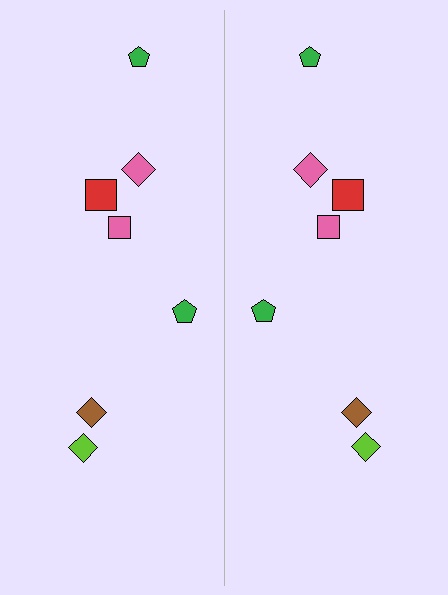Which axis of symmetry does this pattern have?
The pattern has a vertical axis of symmetry running through the center of the image.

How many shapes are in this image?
There are 14 shapes in this image.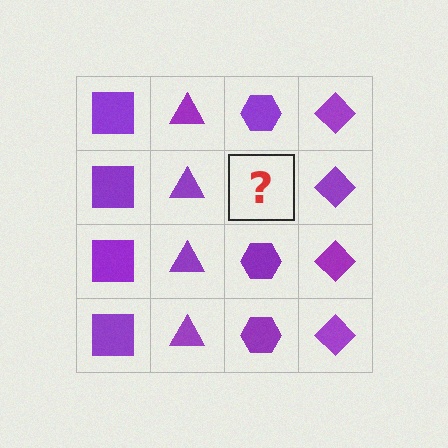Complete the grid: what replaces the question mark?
The question mark should be replaced with a purple hexagon.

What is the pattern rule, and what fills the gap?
The rule is that each column has a consistent shape. The gap should be filled with a purple hexagon.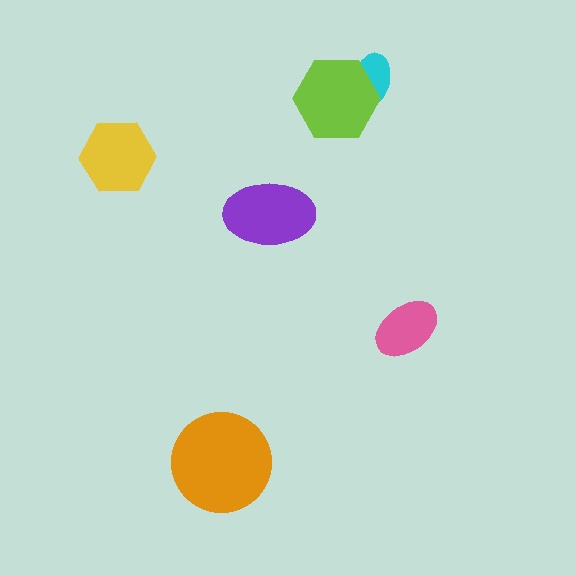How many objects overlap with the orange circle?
0 objects overlap with the orange circle.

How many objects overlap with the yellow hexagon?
0 objects overlap with the yellow hexagon.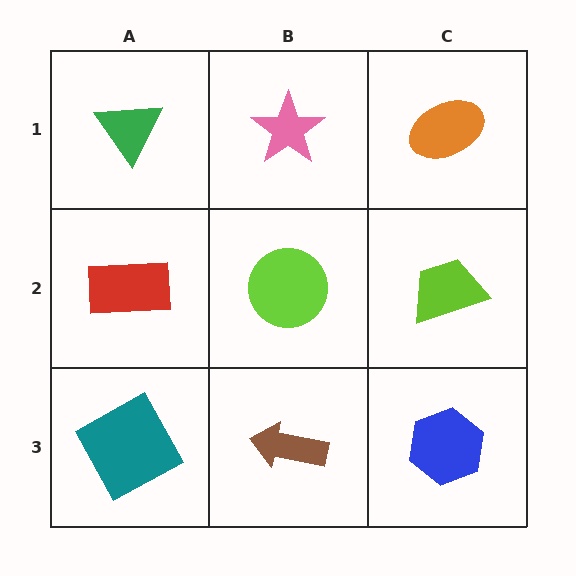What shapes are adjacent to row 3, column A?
A red rectangle (row 2, column A), a brown arrow (row 3, column B).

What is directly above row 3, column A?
A red rectangle.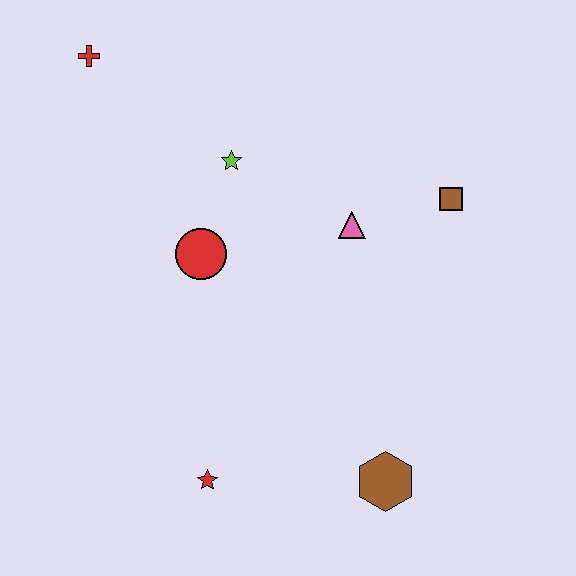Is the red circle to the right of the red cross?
Yes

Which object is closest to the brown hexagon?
The red star is closest to the brown hexagon.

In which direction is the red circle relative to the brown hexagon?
The red circle is above the brown hexagon.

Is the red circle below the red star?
No